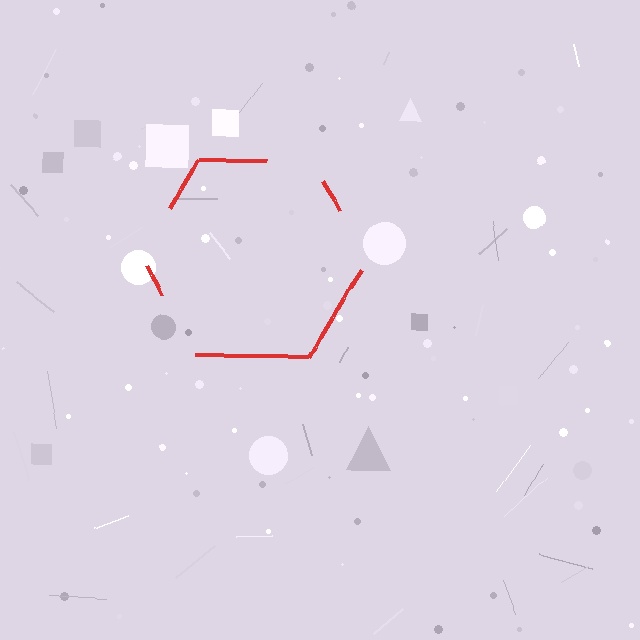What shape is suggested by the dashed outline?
The dashed outline suggests a hexagon.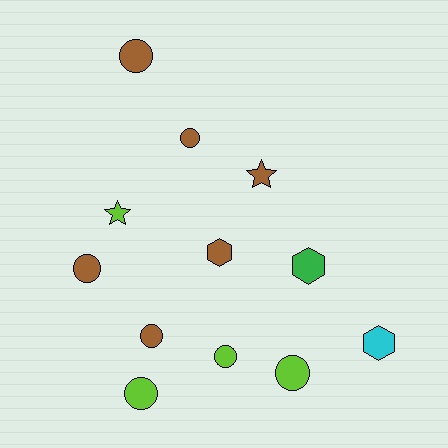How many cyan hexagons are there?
There is 1 cyan hexagon.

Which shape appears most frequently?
Circle, with 7 objects.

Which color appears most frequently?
Brown, with 6 objects.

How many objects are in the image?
There are 12 objects.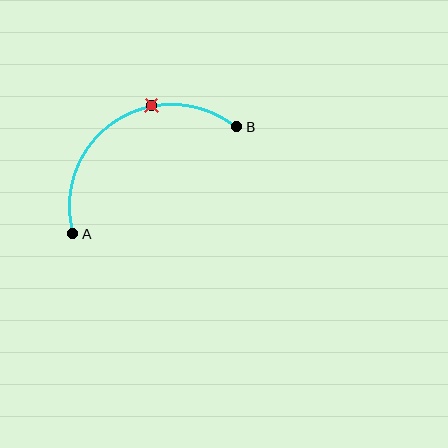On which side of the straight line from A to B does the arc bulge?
The arc bulges above the straight line connecting A and B.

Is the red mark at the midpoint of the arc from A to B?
No. The red mark lies on the arc but is closer to endpoint B. The arc midpoint would be at the point on the curve equidistant along the arc from both A and B.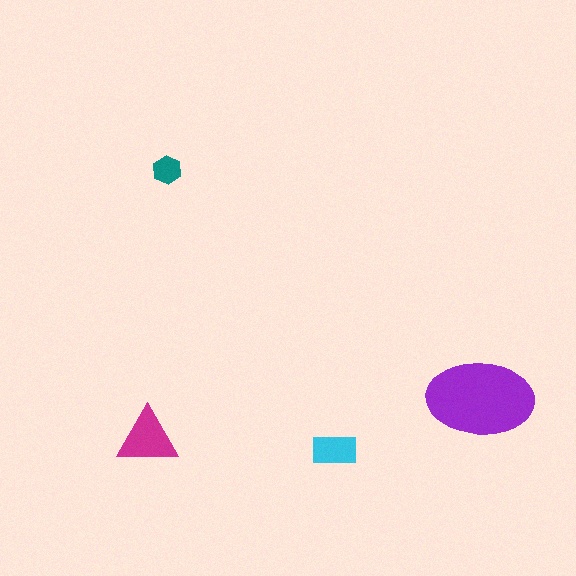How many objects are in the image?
There are 4 objects in the image.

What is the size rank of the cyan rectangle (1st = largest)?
3rd.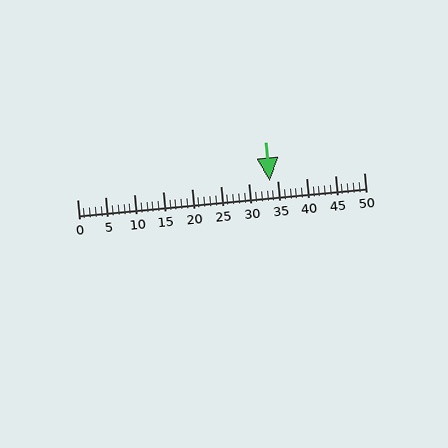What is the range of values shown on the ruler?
The ruler shows values from 0 to 50.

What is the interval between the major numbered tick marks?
The major tick marks are spaced 5 units apart.